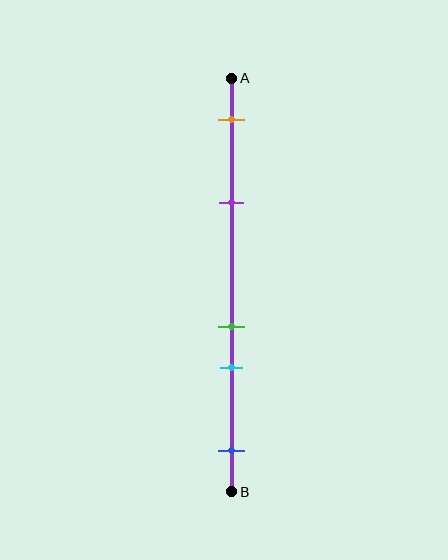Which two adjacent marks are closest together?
The green and cyan marks are the closest adjacent pair.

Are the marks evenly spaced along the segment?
No, the marks are not evenly spaced.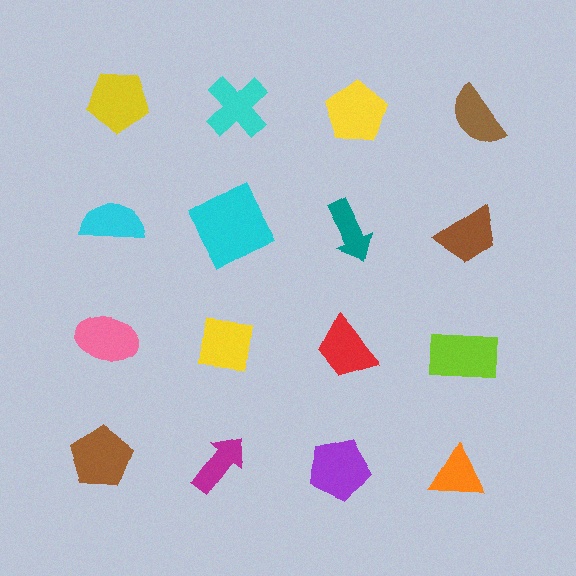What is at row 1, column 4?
A brown semicircle.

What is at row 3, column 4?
A lime rectangle.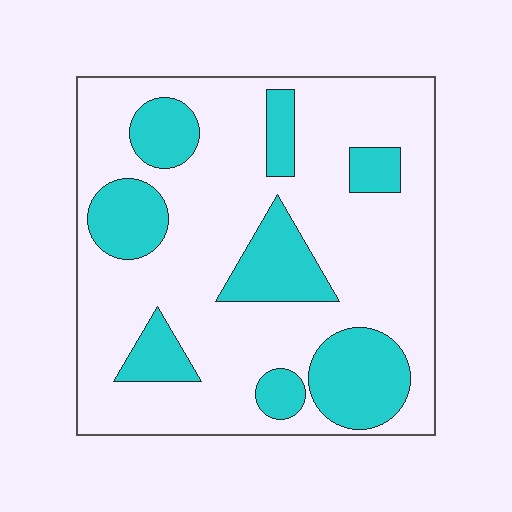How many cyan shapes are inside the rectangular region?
8.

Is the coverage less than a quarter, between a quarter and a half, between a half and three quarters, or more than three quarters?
Between a quarter and a half.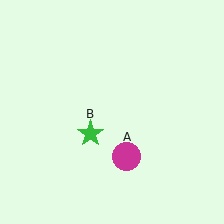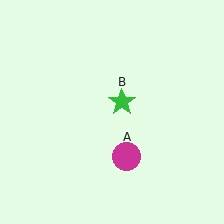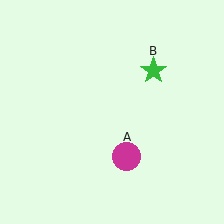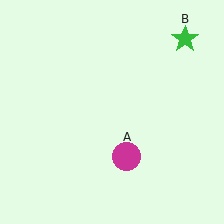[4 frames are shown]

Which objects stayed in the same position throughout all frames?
Magenta circle (object A) remained stationary.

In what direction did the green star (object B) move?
The green star (object B) moved up and to the right.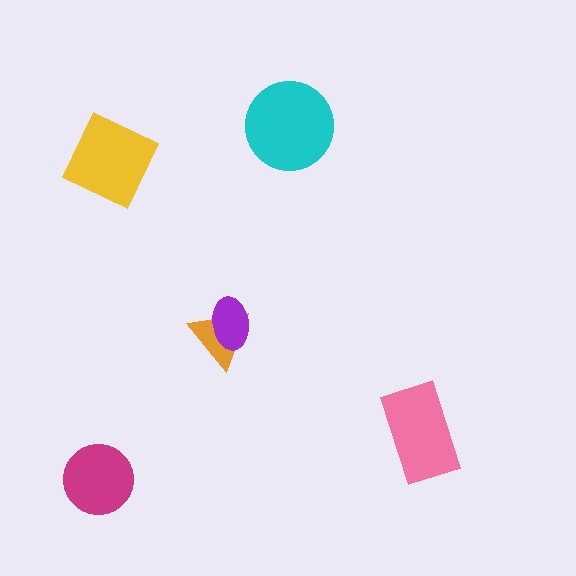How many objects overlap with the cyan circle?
0 objects overlap with the cyan circle.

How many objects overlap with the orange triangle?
1 object overlaps with the orange triangle.